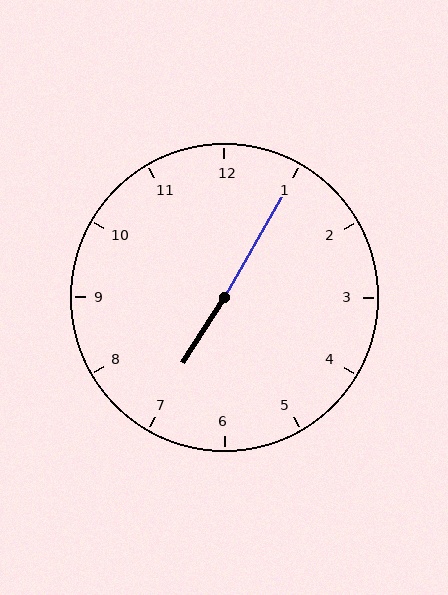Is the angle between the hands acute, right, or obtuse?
It is obtuse.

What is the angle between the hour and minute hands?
Approximately 178 degrees.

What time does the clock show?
7:05.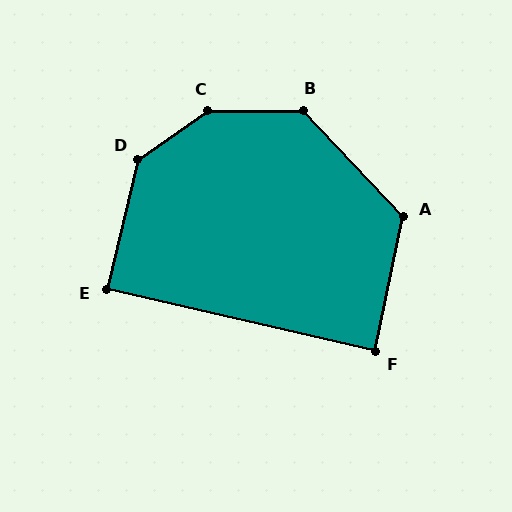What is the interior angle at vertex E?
Approximately 90 degrees (approximately right).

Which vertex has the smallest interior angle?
F, at approximately 89 degrees.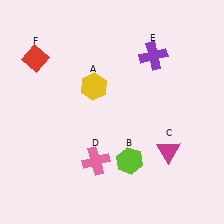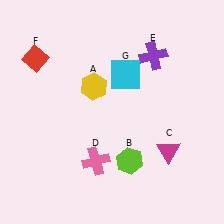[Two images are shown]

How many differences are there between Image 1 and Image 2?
There is 1 difference between the two images.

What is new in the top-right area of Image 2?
A cyan square (G) was added in the top-right area of Image 2.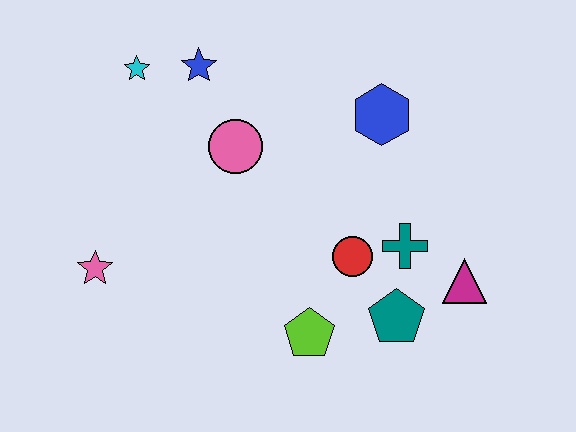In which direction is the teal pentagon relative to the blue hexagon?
The teal pentagon is below the blue hexagon.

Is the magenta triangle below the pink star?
Yes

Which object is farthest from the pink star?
The magenta triangle is farthest from the pink star.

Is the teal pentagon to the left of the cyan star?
No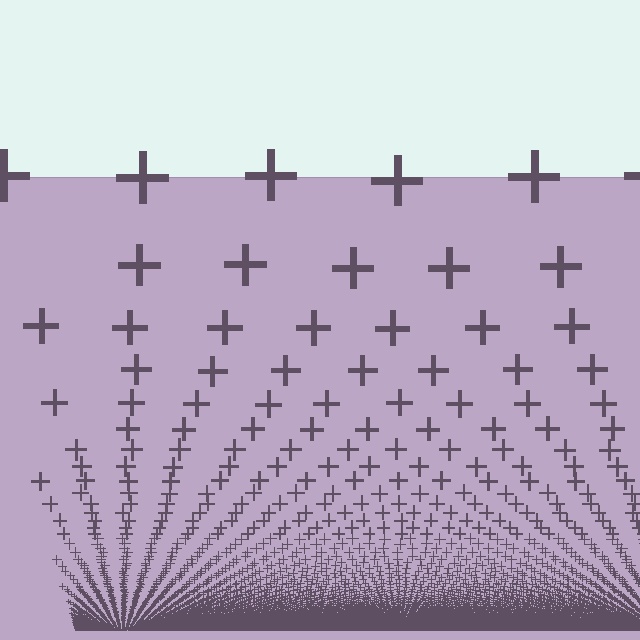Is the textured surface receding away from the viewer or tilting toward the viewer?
The surface appears to tilt toward the viewer. Texture elements get larger and sparser toward the top.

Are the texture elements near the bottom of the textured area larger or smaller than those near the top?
Smaller. The gradient is inverted — elements near the bottom are smaller and denser.